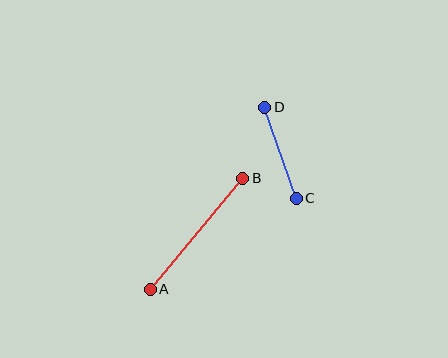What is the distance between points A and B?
The distance is approximately 144 pixels.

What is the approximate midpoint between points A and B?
The midpoint is at approximately (196, 234) pixels.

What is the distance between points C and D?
The distance is approximately 96 pixels.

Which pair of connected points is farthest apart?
Points A and B are farthest apart.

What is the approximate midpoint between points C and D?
The midpoint is at approximately (281, 153) pixels.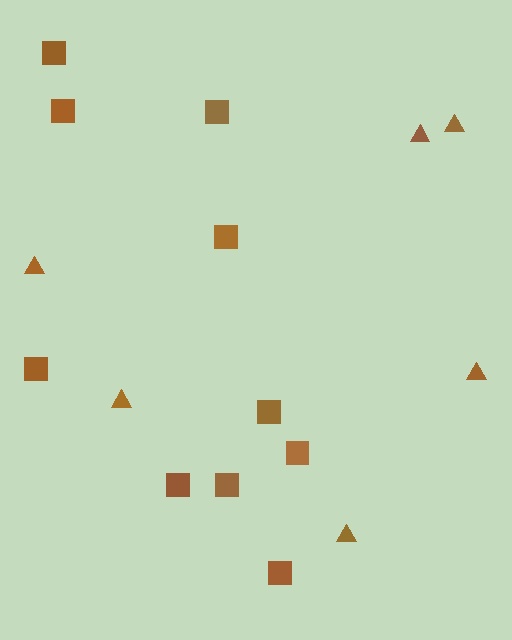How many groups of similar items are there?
There are 2 groups: one group of triangles (6) and one group of squares (10).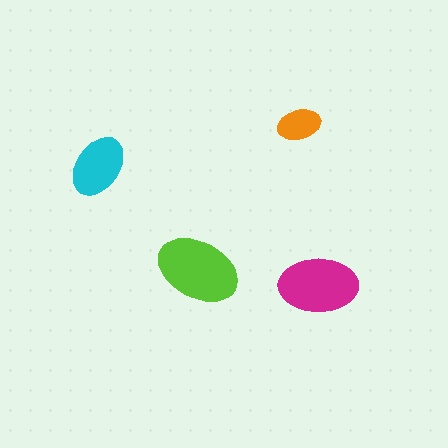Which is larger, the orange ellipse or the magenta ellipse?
The magenta one.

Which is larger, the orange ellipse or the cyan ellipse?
The cyan one.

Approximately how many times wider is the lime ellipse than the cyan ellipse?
About 1.5 times wider.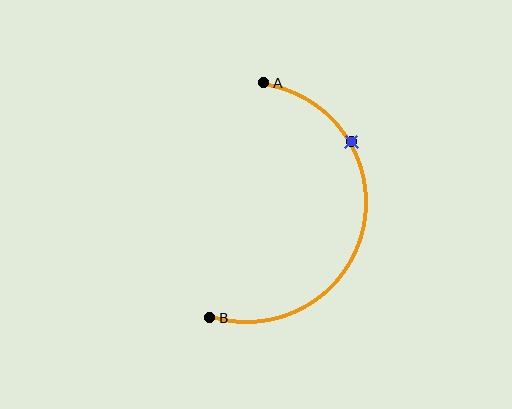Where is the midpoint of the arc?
The arc midpoint is the point on the curve farthest from the straight line joining A and B. It sits to the right of that line.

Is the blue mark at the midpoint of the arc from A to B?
No. The blue mark lies on the arc but is closer to endpoint A. The arc midpoint would be at the point on the curve equidistant along the arc from both A and B.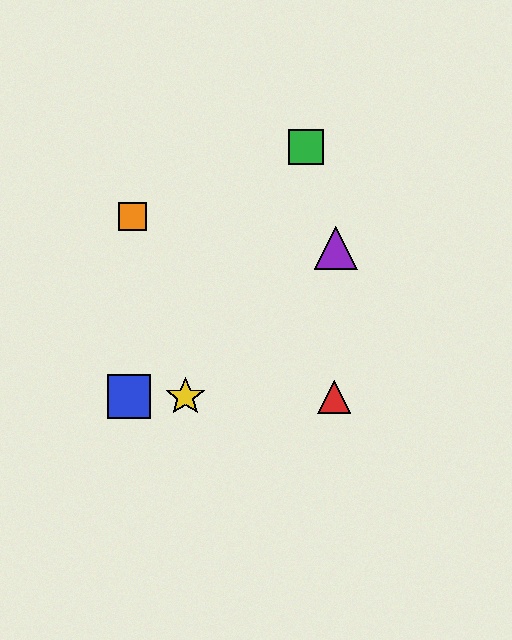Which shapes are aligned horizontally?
The red triangle, the blue square, the yellow star are aligned horizontally.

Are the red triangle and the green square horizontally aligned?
No, the red triangle is at y≈397 and the green square is at y≈147.